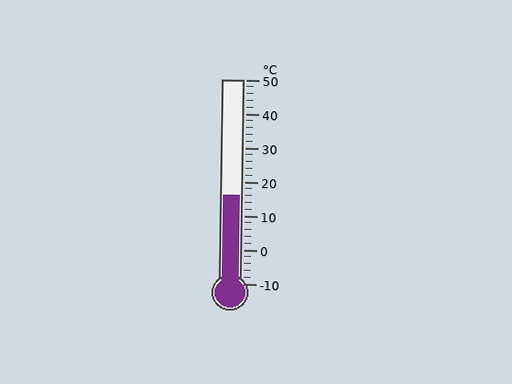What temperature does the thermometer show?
The thermometer shows approximately 16°C.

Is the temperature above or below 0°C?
The temperature is above 0°C.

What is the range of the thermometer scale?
The thermometer scale ranges from -10°C to 50°C.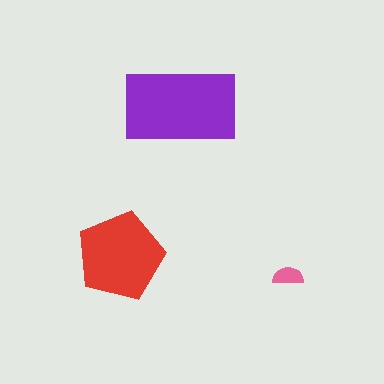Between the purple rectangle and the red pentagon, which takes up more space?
The purple rectangle.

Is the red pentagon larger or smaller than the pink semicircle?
Larger.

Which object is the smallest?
The pink semicircle.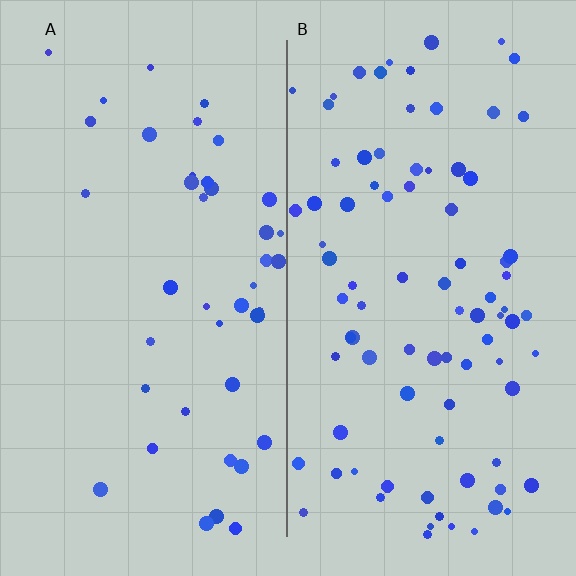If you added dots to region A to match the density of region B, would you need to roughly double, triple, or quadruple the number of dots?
Approximately double.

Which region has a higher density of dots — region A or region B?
B (the right).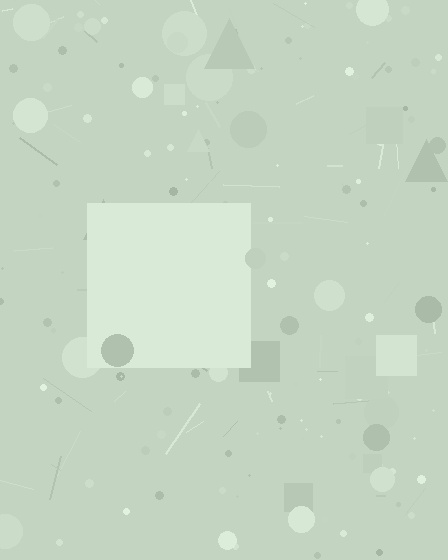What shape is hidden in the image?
A square is hidden in the image.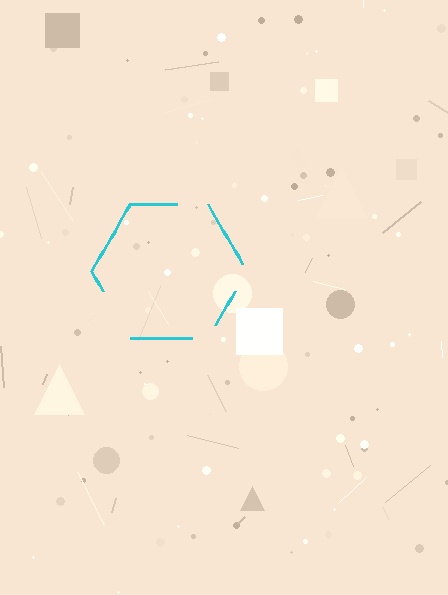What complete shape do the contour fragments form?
The contour fragments form a hexagon.